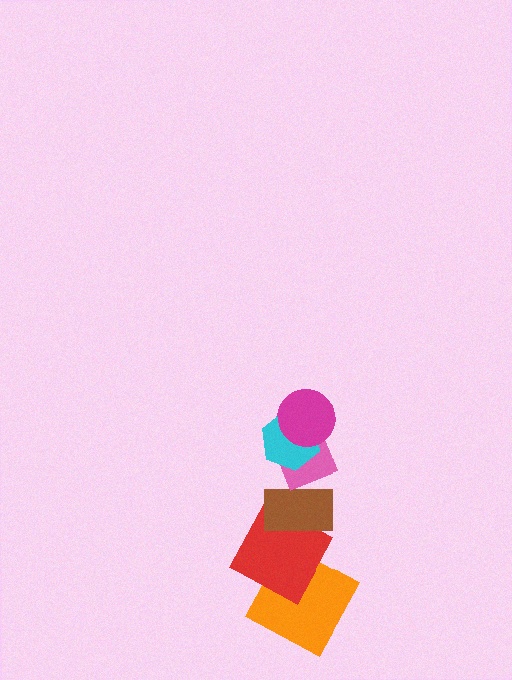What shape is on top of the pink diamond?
The cyan hexagon is on top of the pink diamond.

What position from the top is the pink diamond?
The pink diamond is 3rd from the top.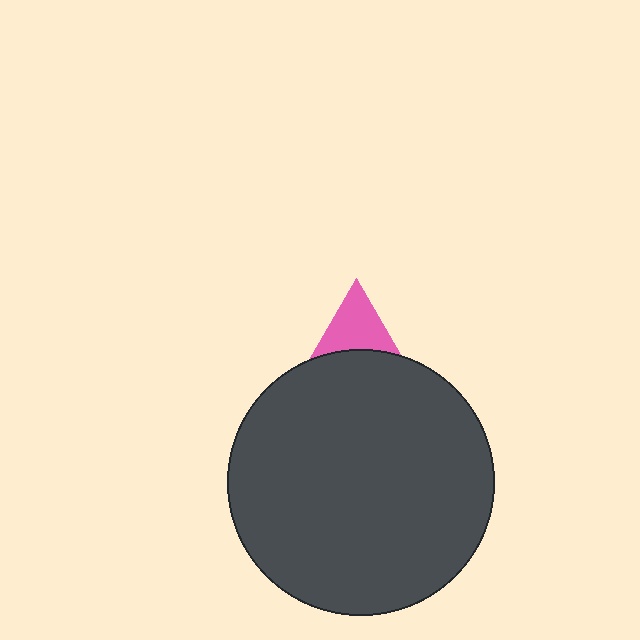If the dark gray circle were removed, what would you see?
You would see the complete pink triangle.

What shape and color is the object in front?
The object in front is a dark gray circle.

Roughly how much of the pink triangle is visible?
A small part of it is visible (roughly 41%).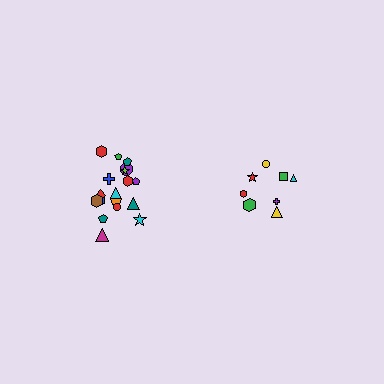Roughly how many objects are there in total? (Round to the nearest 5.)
Roughly 25 objects in total.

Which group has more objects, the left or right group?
The left group.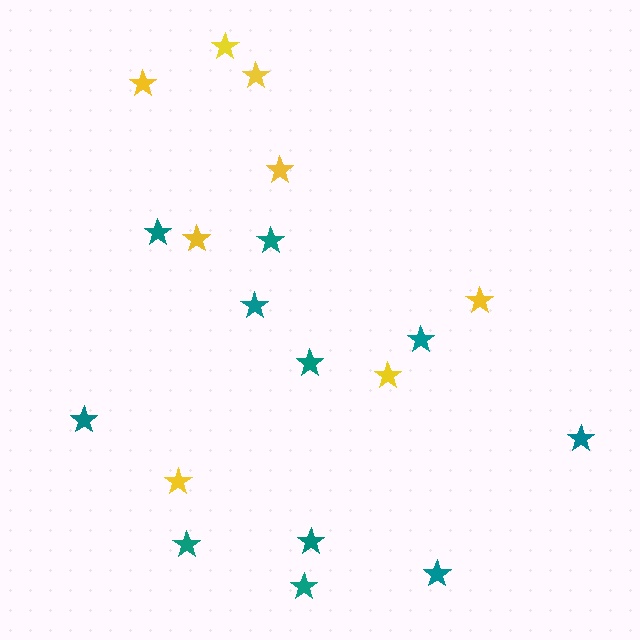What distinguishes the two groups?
There are 2 groups: one group of teal stars (11) and one group of yellow stars (8).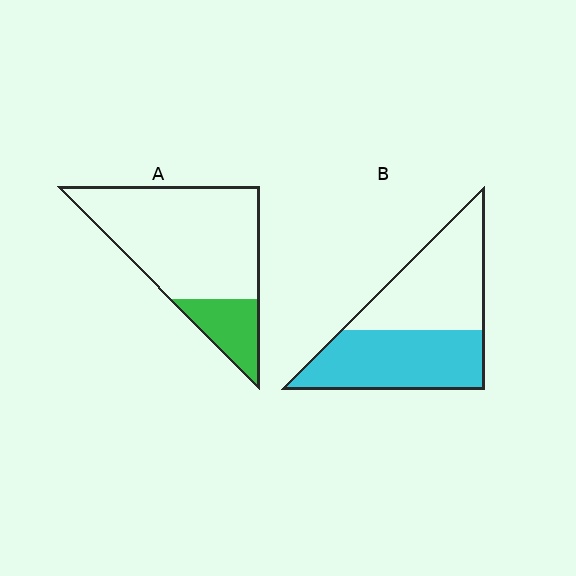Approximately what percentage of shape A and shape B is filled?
A is approximately 20% and B is approximately 50%.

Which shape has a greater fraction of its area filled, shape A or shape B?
Shape B.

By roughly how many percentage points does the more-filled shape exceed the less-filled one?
By roughly 30 percentage points (B over A).